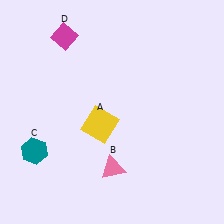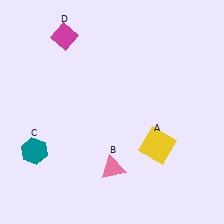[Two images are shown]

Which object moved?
The yellow square (A) moved right.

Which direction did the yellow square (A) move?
The yellow square (A) moved right.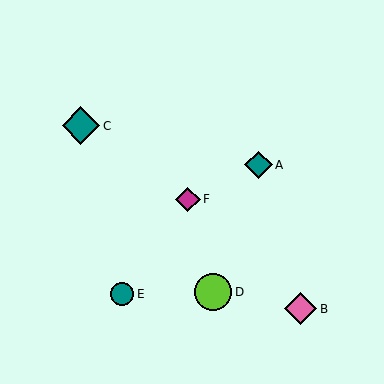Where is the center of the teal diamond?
The center of the teal diamond is at (81, 126).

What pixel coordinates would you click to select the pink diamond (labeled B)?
Click at (301, 309) to select the pink diamond B.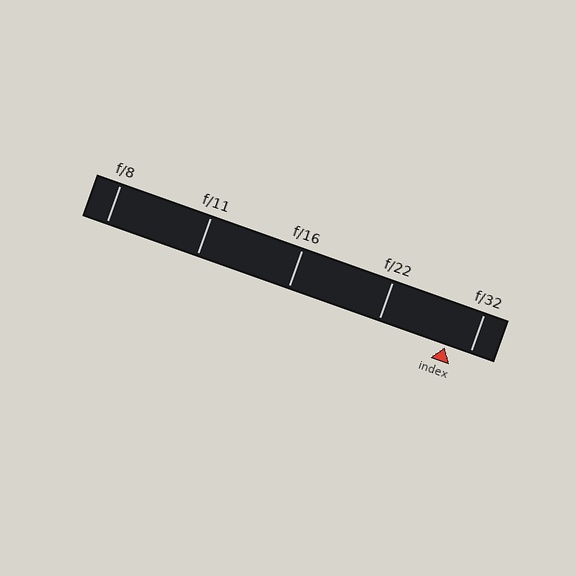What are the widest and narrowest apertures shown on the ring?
The widest aperture shown is f/8 and the narrowest is f/32.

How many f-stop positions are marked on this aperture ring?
There are 5 f-stop positions marked.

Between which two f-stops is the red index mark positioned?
The index mark is between f/22 and f/32.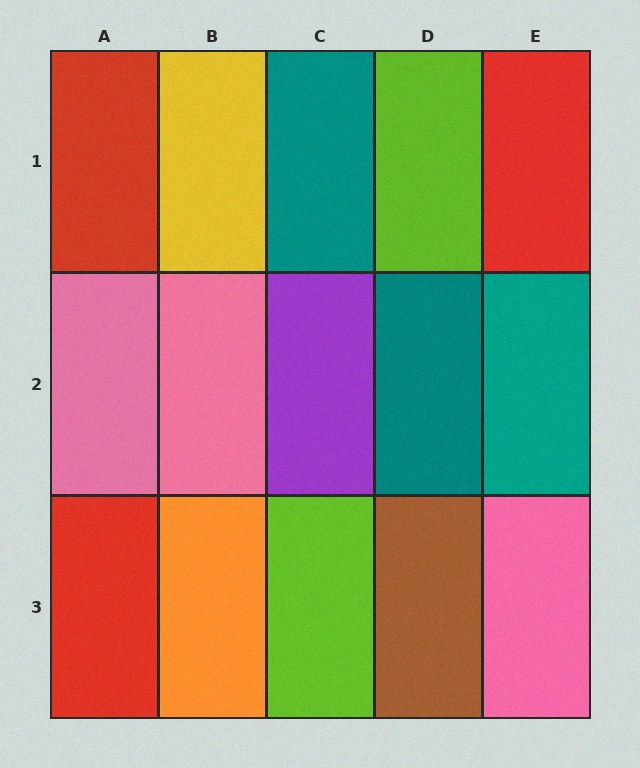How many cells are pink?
3 cells are pink.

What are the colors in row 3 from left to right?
Red, orange, lime, brown, pink.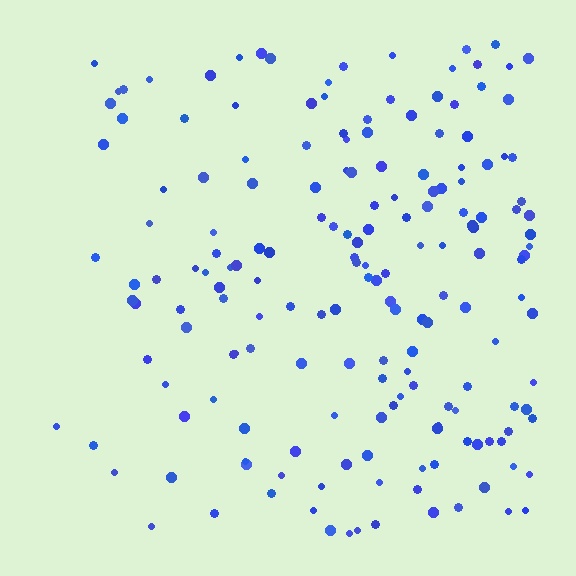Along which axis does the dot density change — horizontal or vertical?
Horizontal.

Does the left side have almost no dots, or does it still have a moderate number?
Still a moderate number, just noticeably fewer than the right.